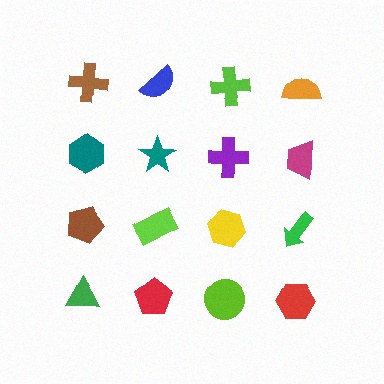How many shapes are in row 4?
4 shapes.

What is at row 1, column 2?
A blue semicircle.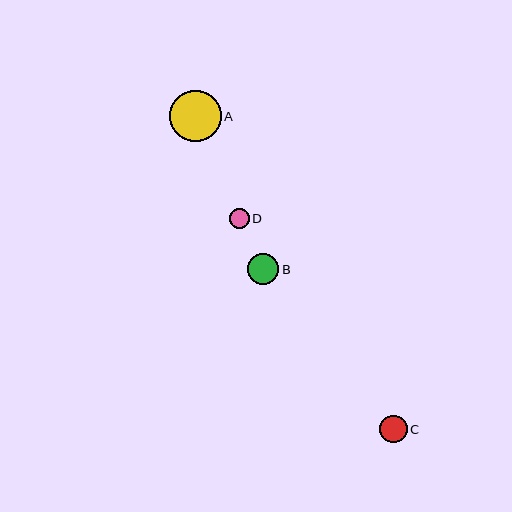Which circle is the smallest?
Circle D is the smallest with a size of approximately 20 pixels.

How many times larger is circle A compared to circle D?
Circle A is approximately 2.6 times the size of circle D.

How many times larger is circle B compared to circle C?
Circle B is approximately 1.1 times the size of circle C.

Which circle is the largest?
Circle A is the largest with a size of approximately 52 pixels.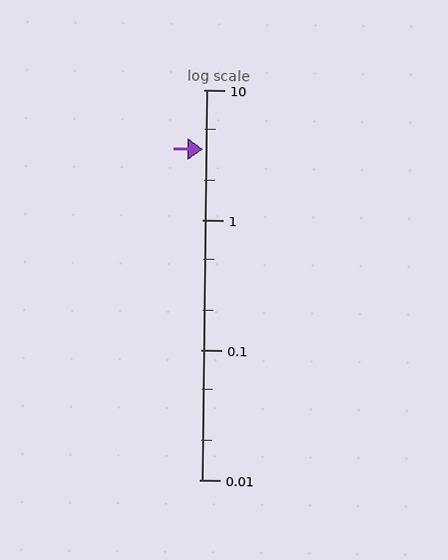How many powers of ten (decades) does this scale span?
The scale spans 3 decades, from 0.01 to 10.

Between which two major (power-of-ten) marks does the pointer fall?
The pointer is between 1 and 10.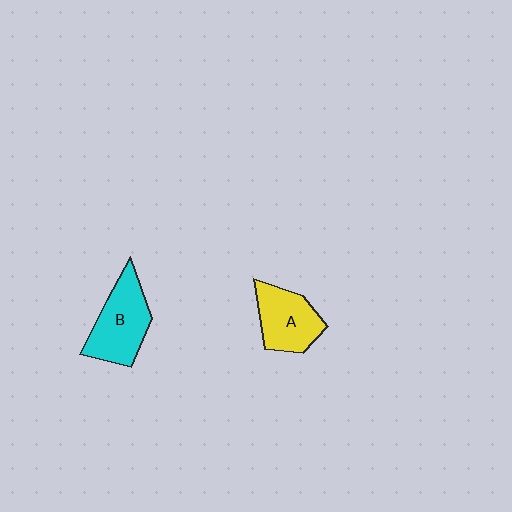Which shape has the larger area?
Shape B (cyan).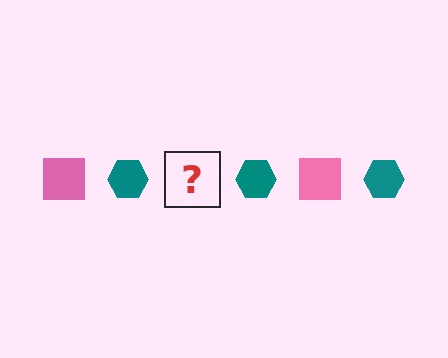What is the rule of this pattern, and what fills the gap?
The rule is that the pattern alternates between pink square and teal hexagon. The gap should be filled with a pink square.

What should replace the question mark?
The question mark should be replaced with a pink square.